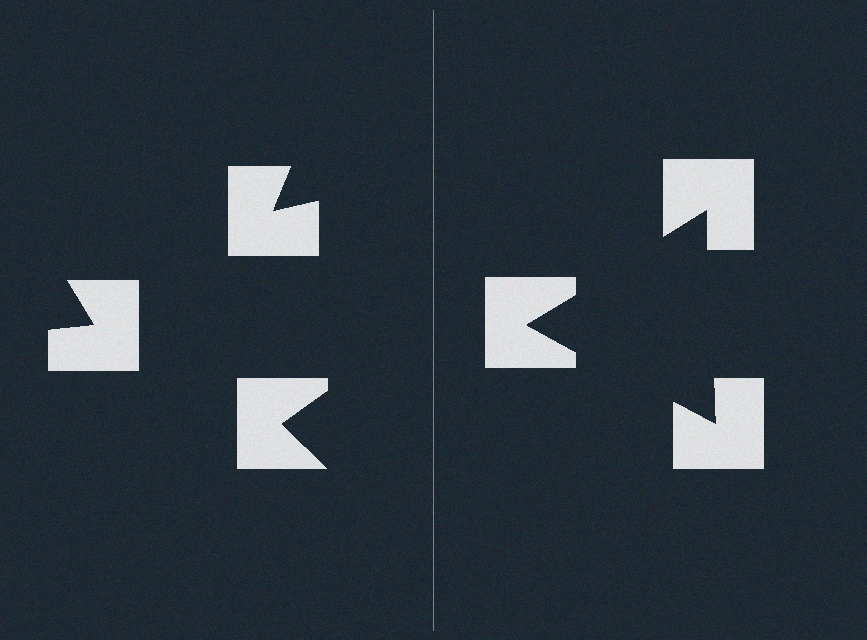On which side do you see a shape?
An illusory triangle appears on the right side. On the left side the wedge cuts are rotated, so no coherent shape forms.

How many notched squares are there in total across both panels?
6 — 3 on each side.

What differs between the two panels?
The notched squares are positioned identically on both sides; only the wedge orientations differ. On the right they align to a triangle; on the left they are misaligned.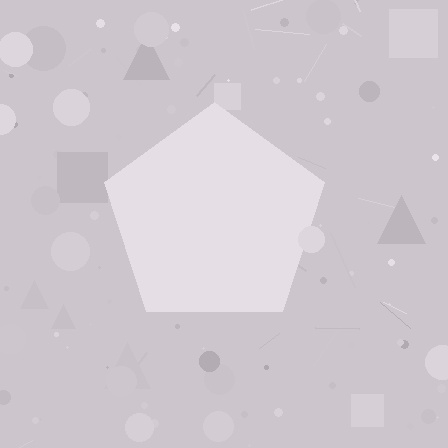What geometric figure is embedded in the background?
A pentagon is embedded in the background.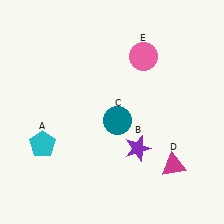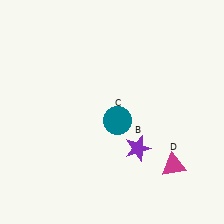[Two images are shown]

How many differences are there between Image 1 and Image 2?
There are 2 differences between the two images.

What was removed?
The pink circle (E), the cyan pentagon (A) were removed in Image 2.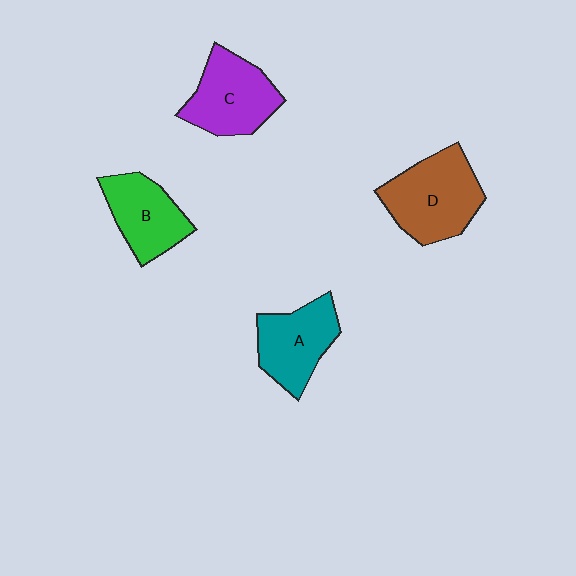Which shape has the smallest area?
Shape B (green).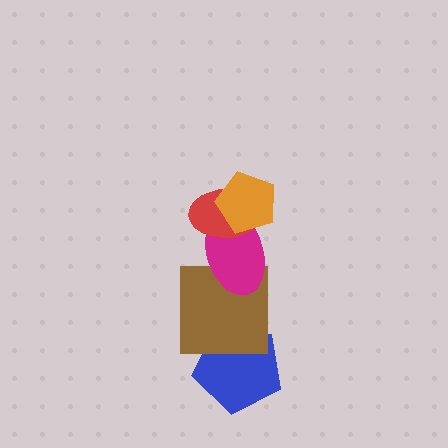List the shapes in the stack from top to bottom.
From top to bottom: the orange pentagon, the red ellipse, the magenta ellipse, the brown square, the blue pentagon.